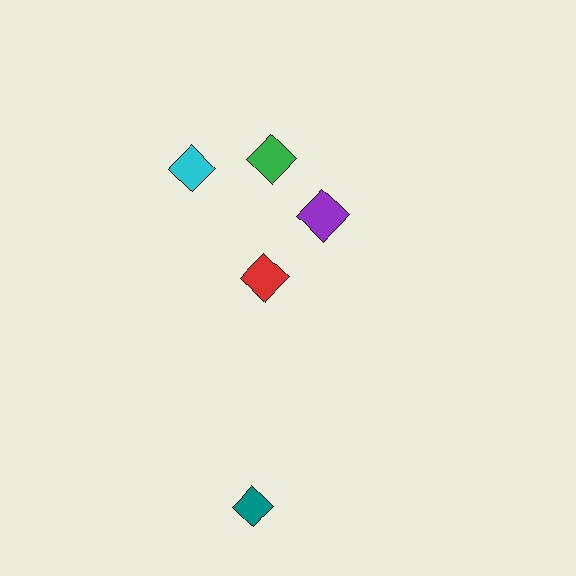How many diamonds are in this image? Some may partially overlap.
There are 5 diamonds.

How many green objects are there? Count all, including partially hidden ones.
There is 1 green object.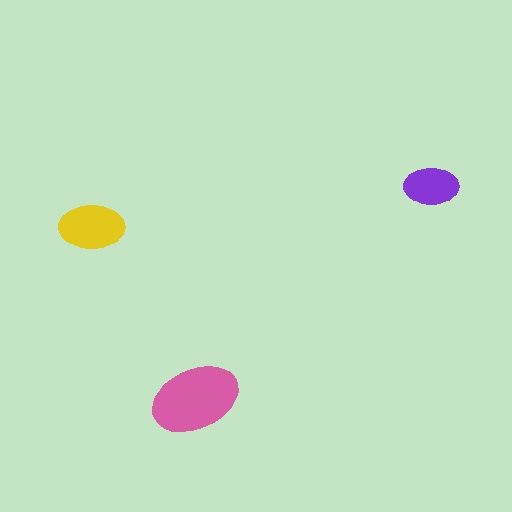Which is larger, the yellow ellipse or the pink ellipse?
The pink one.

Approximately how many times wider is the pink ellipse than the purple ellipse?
About 1.5 times wider.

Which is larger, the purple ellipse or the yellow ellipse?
The yellow one.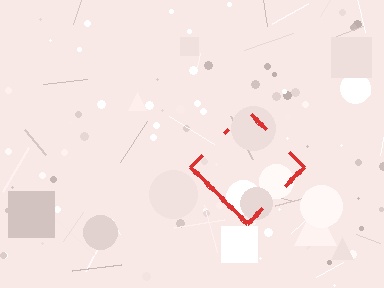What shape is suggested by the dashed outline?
The dashed outline suggests a diamond.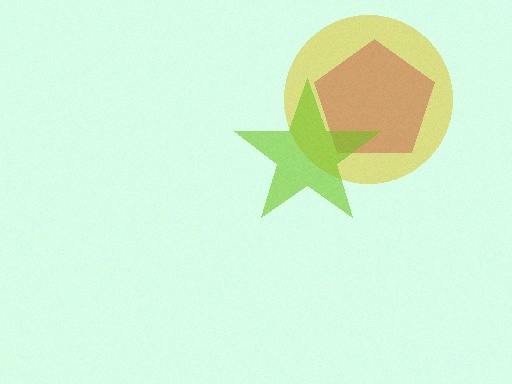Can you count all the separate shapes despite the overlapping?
Yes, there are 3 separate shapes.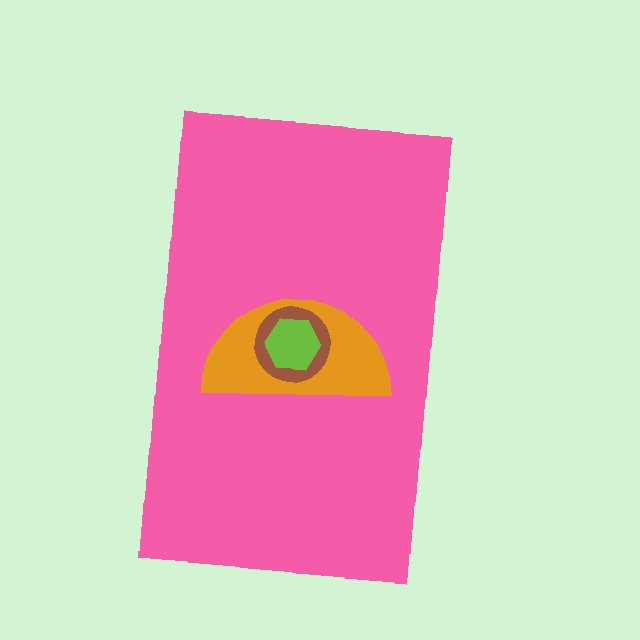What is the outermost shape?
The pink rectangle.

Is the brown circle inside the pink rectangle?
Yes.